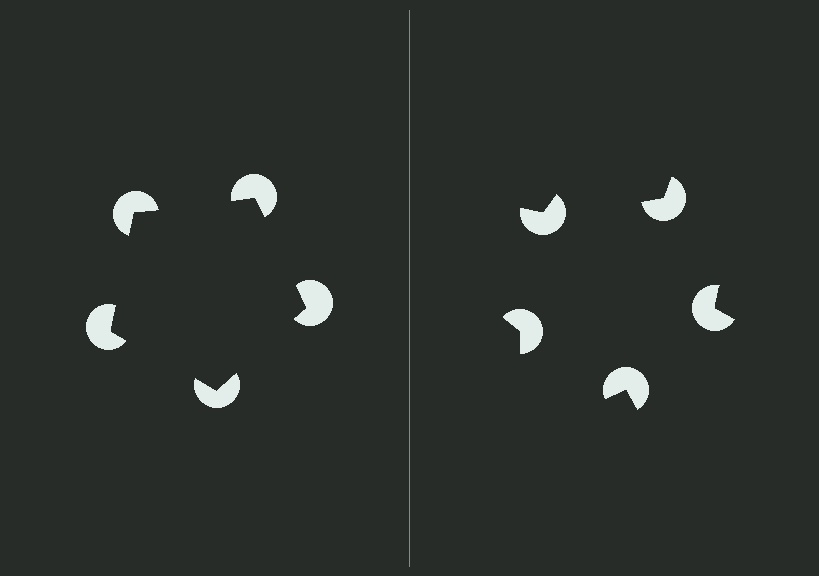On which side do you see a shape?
An illusory pentagon appears on the left side. On the right side the wedge cuts are rotated, so no coherent shape forms.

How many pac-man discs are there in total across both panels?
10 — 5 on each side.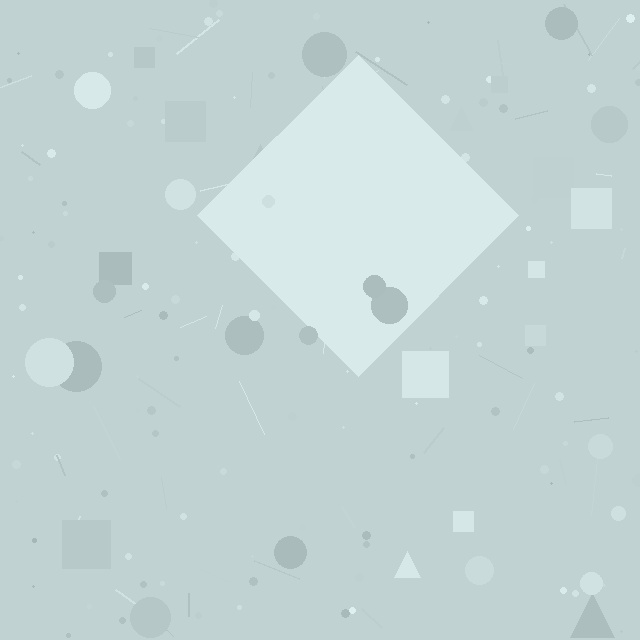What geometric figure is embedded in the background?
A diamond is embedded in the background.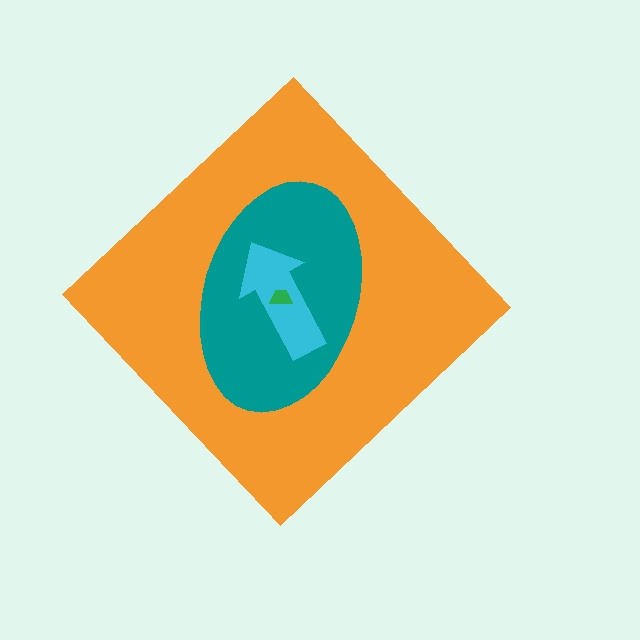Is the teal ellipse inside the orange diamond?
Yes.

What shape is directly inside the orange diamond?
The teal ellipse.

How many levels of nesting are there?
4.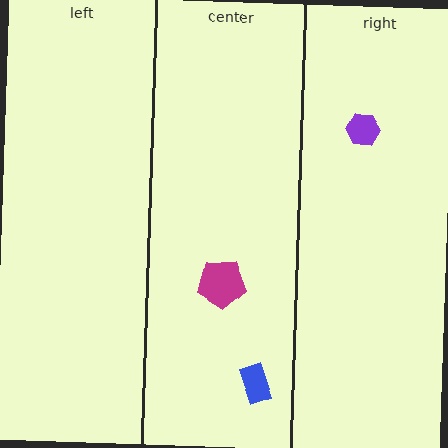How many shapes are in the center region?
2.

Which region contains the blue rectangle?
The center region.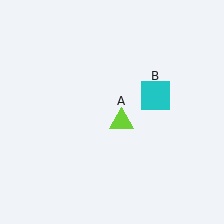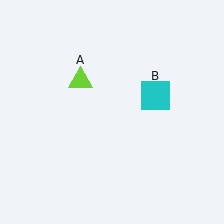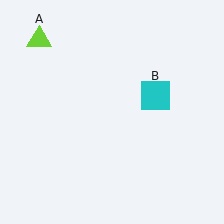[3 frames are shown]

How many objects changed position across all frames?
1 object changed position: lime triangle (object A).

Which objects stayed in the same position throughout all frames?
Cyan square (object B) remained stationary.